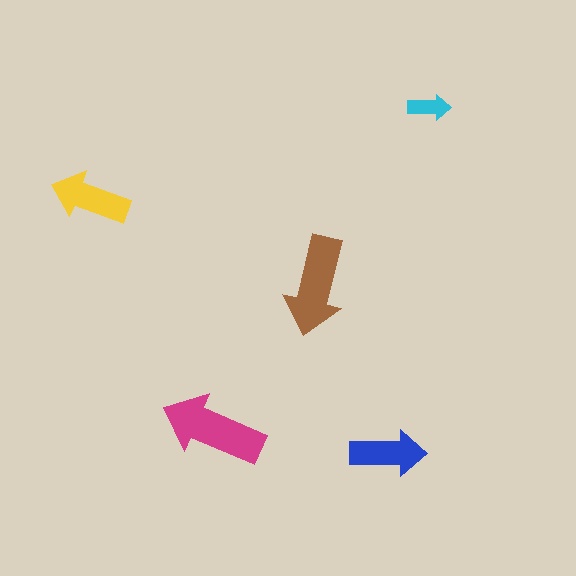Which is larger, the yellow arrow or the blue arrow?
The yellow one.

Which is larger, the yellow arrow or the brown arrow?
The brown one.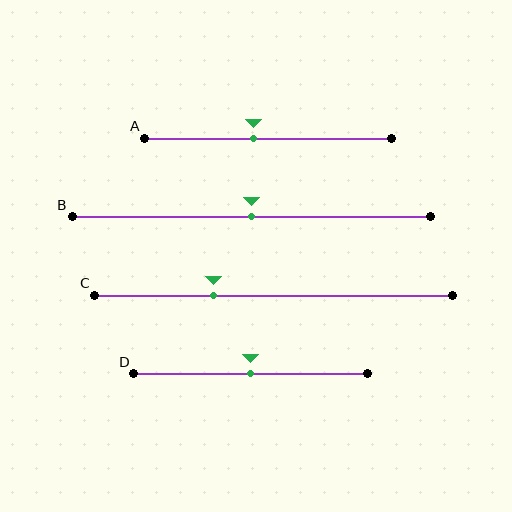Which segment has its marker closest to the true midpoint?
Segment B has its marker closest to the true midpoint.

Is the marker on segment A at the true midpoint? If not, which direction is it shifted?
No, the marker on segment A is shifted to the left by about 6% of the segment length.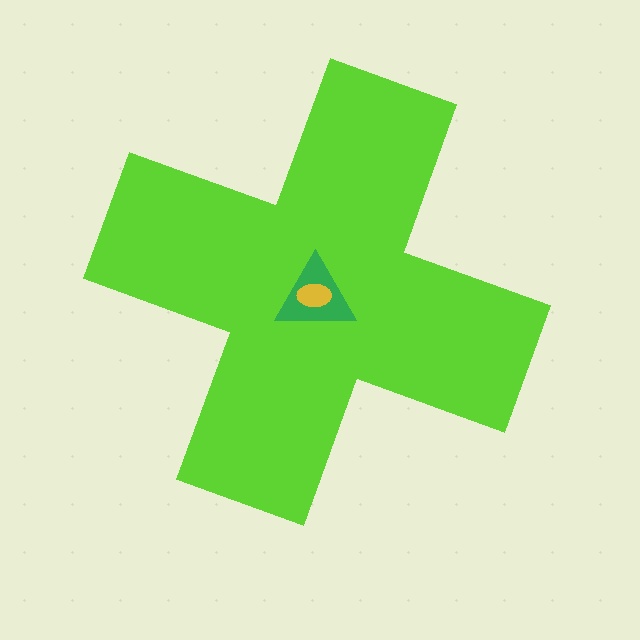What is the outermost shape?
The lime cross.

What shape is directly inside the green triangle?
The yellow ellipse.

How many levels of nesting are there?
3.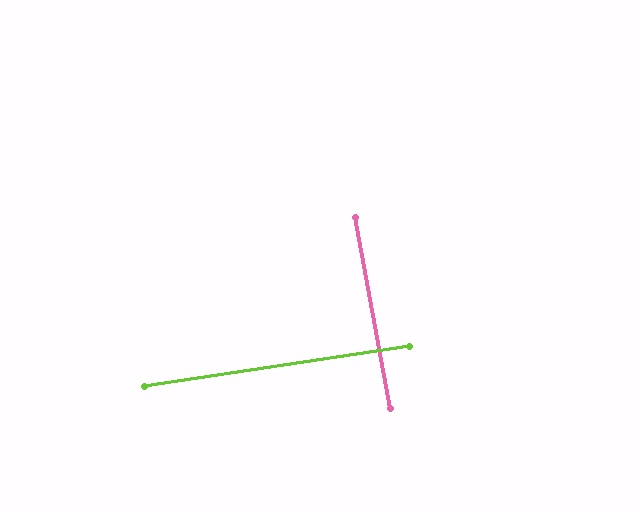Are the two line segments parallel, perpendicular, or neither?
Perpendicular — they meet at approximately 88°.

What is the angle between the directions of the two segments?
Approximately 88 degrees.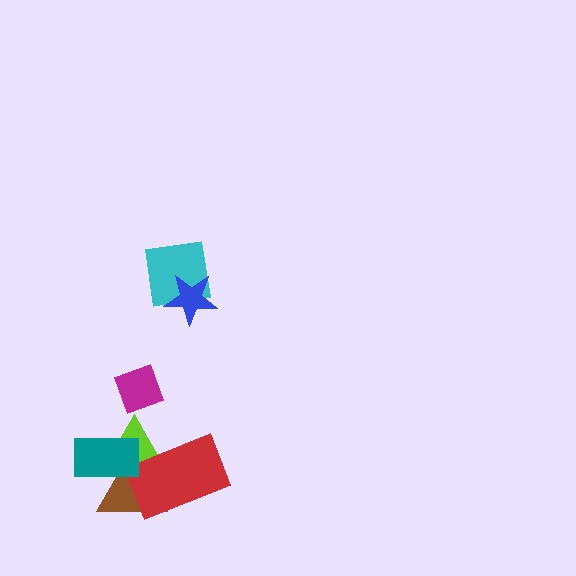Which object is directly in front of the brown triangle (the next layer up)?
The lime triangle is directly in front of the brown triangle.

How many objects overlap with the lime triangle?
3 objects overlap with the lime triangle.